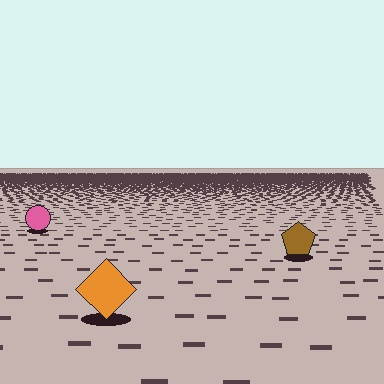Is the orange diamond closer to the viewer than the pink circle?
Yes. The orange diamond is closer — you can tell from the texture gradient: the ground texture is coarser near it.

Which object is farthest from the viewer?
The pink circle is farthest from the viewer. It appears smaller and the ground texture around it is denser.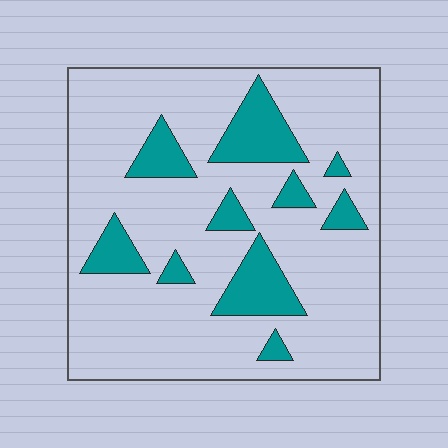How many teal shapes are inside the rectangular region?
10.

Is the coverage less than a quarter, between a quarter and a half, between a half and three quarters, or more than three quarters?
Less than a quarter.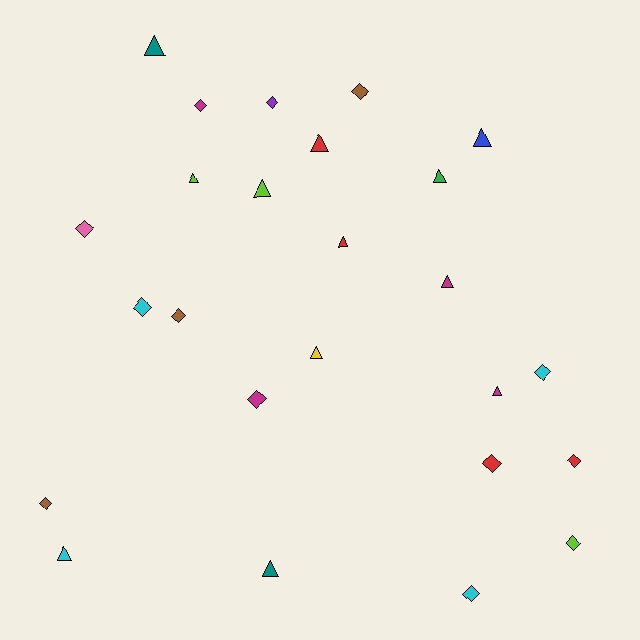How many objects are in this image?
There are 25 objects.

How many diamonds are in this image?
There are 13 diamonds.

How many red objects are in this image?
There are 4 red objects.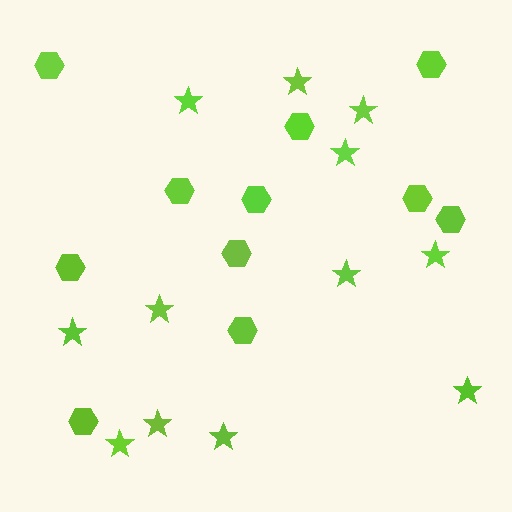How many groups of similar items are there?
There are 2 groups: one group of stars (12) and one group of hexagons (11).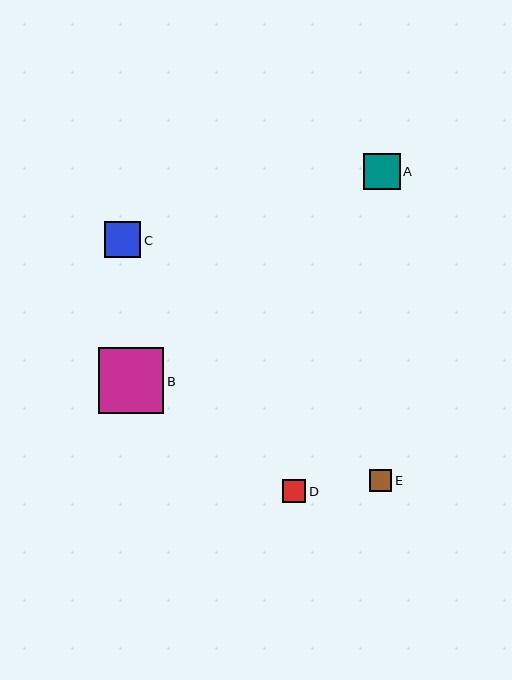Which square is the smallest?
Square E is the smallest with a size of approximately 22 pixels.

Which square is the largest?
Square B is the largest with a size of approximately 65 pixels.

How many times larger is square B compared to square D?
Square B is approximately 2.9 times the size of square D.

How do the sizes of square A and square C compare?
Square A and square C are approximately the same size.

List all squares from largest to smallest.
From largest to smallest: B, A, C, D, E.